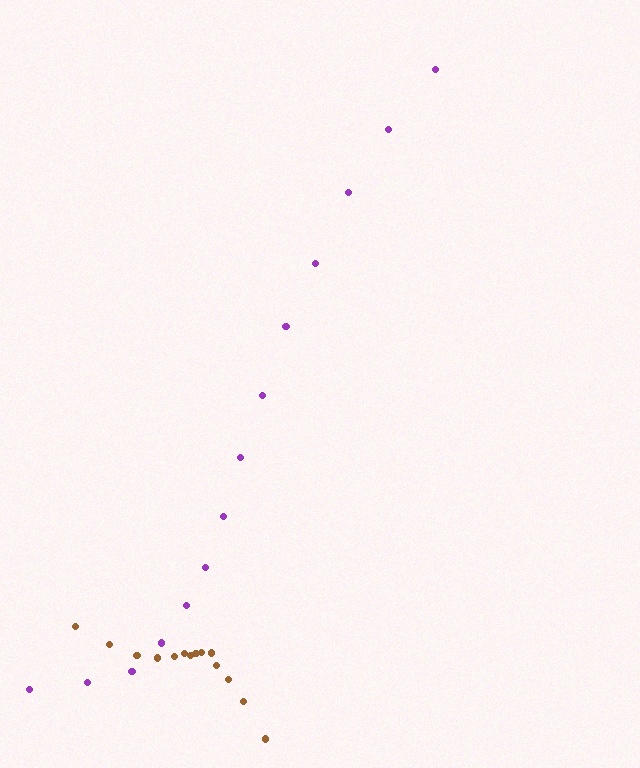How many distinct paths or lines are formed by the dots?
There are 2 distinct paths.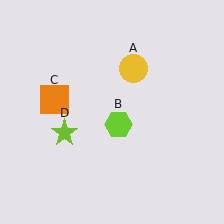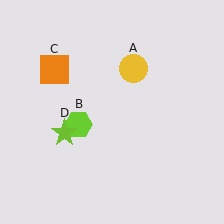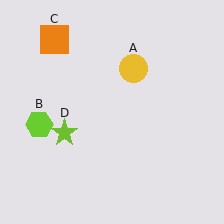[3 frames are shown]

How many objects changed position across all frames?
2 objects changed position: lime hexagon (object B), orange square (object C).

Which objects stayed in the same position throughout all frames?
Yellow circle (object A) and lime star (object D) remained stationary.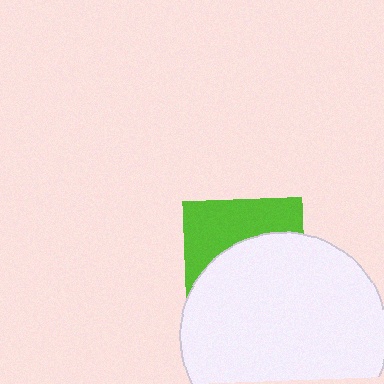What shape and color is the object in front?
The object in front is a white circle.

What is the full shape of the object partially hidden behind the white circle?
The partially hidden object is a lime square.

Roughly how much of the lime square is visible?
A small part of it is visible (roughly 40%).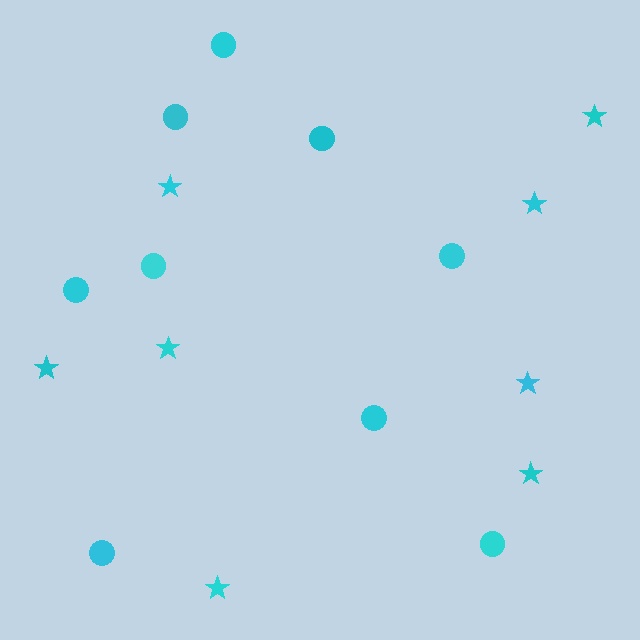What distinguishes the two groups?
There are 2 groups: one group of stars (8) and one group of circles (9).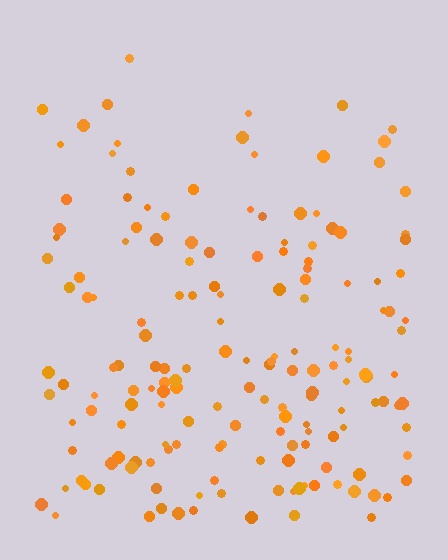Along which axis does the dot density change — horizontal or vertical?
Vertical.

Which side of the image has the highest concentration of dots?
The bottom.